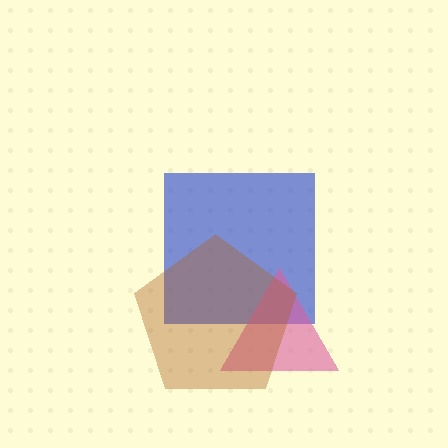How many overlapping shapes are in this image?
There are 3 overlapping shapes in the image.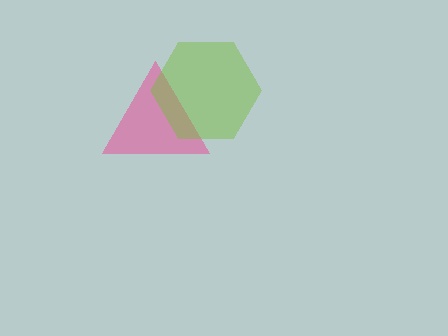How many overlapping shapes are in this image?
There are 2 overlapping shapes in the image.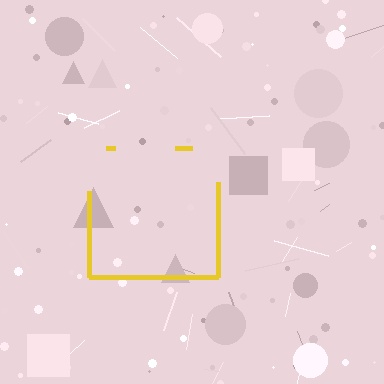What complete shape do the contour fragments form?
The contour fragments form a square.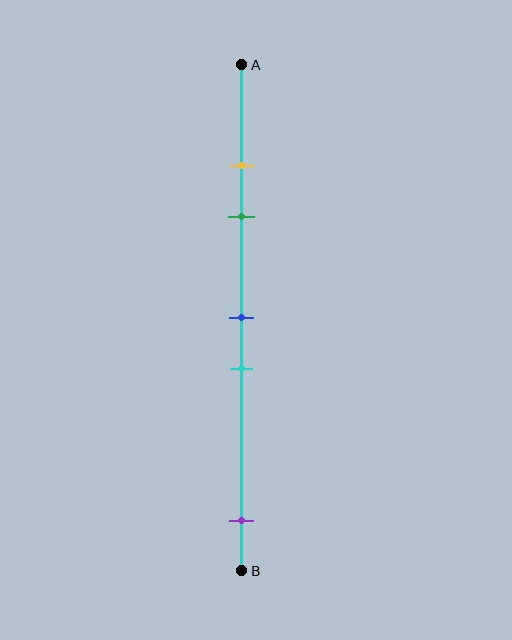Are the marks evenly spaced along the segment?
No, the marks are not evenly spaced.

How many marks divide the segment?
There are 5 marks dividing the segment.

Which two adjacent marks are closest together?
The yellow and green marks are the closest adjacent pair.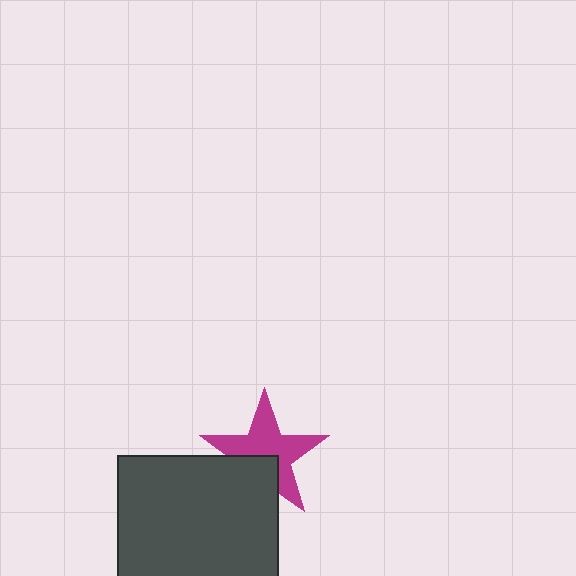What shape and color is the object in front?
The object in front is a dark gray square.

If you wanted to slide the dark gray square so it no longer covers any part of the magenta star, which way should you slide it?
Slide it down — that is the most direct way to separate the two shapes.